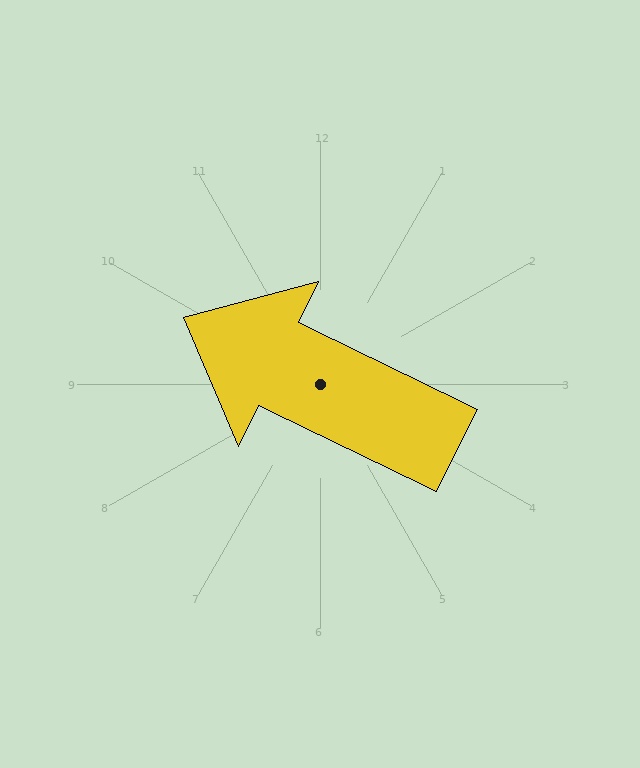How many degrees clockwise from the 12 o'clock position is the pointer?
Approximately 296 degrees.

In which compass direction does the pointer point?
Northwest.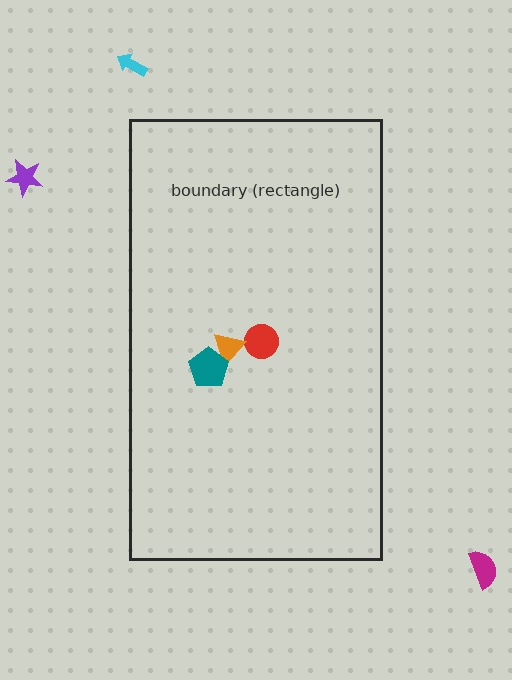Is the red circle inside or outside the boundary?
Inside.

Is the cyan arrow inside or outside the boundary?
Outside.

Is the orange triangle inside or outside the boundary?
Inside.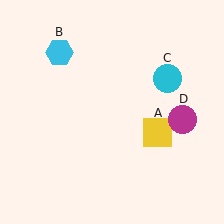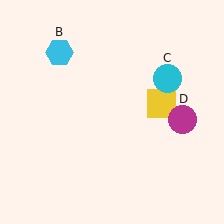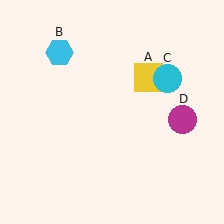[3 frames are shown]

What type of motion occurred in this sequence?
The yellow square (object A) rotated counterclockwise around the center of the scene.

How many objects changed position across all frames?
1 object changed position: yellow square (object A).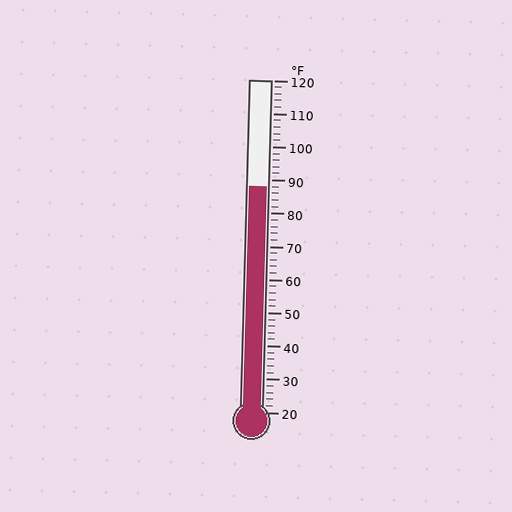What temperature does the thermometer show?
The thermometer shows approximately 88°F.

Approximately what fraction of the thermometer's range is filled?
The thermometer is filled to approximately 70% of its range.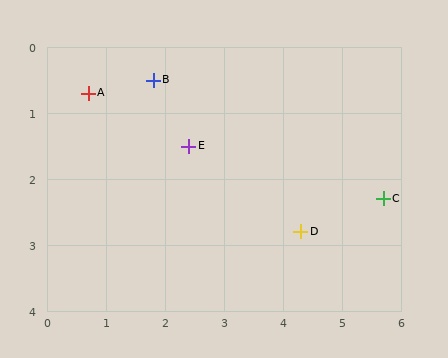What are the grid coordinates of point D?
Point D is at approximately (4.3, 2.8).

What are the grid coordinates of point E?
Point E is at approximately (2.4, 1.5).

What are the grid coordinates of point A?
Point A is at approximately (0.7, 0.7).